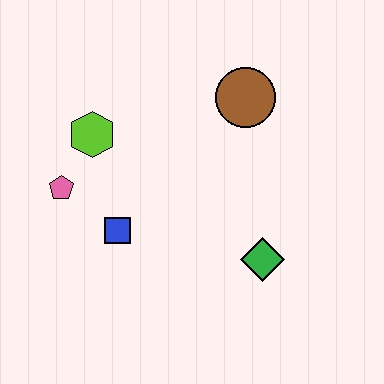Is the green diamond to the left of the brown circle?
No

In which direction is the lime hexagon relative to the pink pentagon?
The lime hexagon is above the pink pentagon.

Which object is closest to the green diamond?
The blue square is closest to the green diamond.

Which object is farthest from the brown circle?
The pink pentagon is farthest from the brown circle.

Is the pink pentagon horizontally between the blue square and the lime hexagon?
No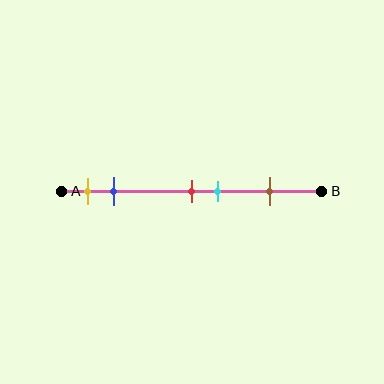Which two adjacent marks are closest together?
The red and cyan marks are the closest adjacent pair.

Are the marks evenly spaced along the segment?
No, the marks are not evenly spaced.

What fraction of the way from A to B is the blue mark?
The blue mark is approximately 20% (0.2) of the way from A to B.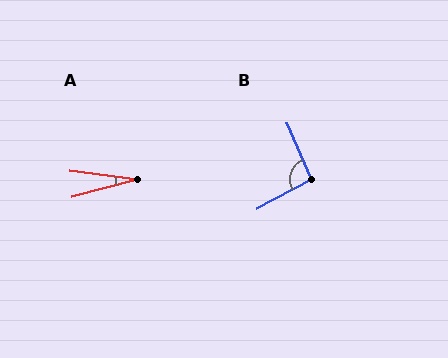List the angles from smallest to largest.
A (22°), B (95°).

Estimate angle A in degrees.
Approximately 22 degrees.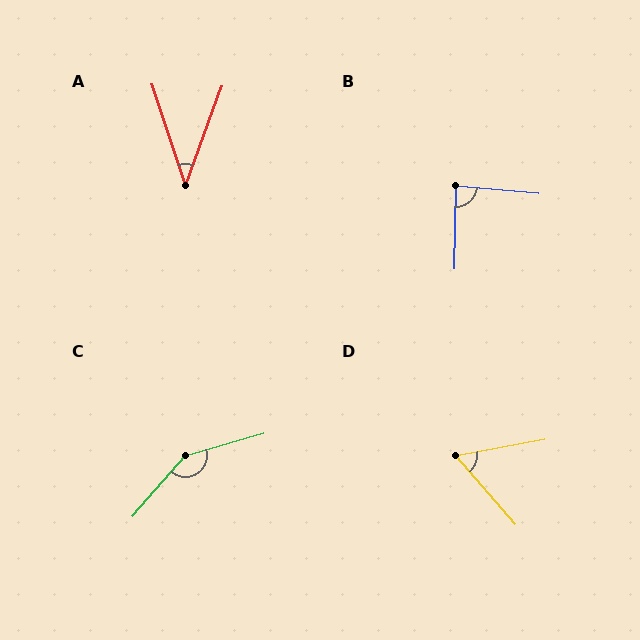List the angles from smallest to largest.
A (38°), D (59°), B (86°), C (147°).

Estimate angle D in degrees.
Approximately 59 degrees.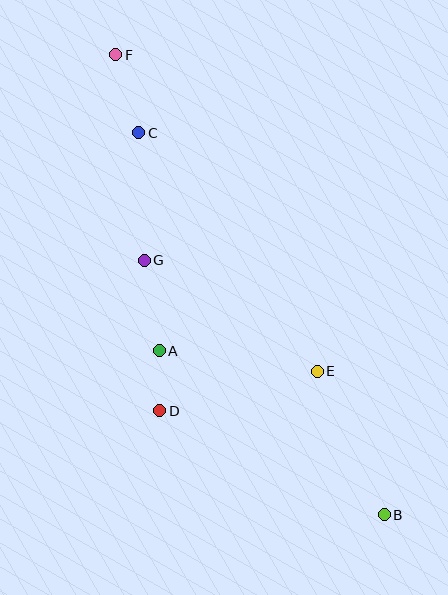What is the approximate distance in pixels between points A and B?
The distance between A and B is approximately 278 pixels.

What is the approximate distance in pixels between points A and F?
The distance between A and F is approximately 299 pixels.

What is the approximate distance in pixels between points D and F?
The distance between D and F is approximately 359 pixels.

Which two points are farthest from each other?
Points B and F are farthest from each other.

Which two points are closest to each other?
Points A and D are closest to each other.